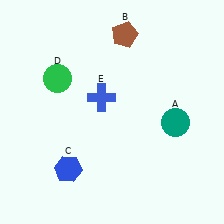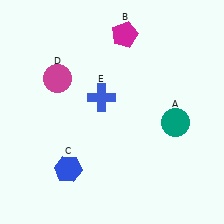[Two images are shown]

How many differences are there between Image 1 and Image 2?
There are 2 differences between the two images.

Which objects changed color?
B changed from brown to magenta. D changed from green to magenta.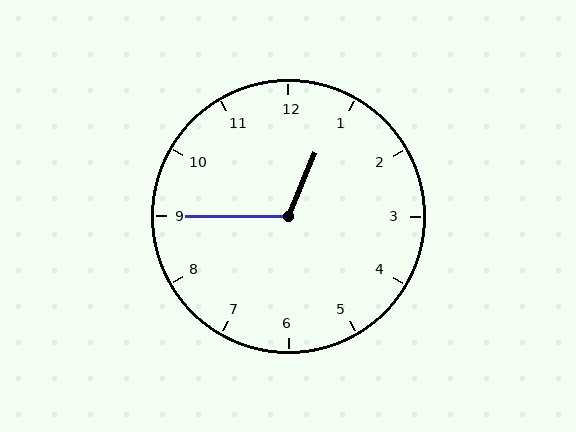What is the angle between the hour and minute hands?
Approximately 112 degrees.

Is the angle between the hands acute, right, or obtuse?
It is obtuse.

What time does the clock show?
12:45.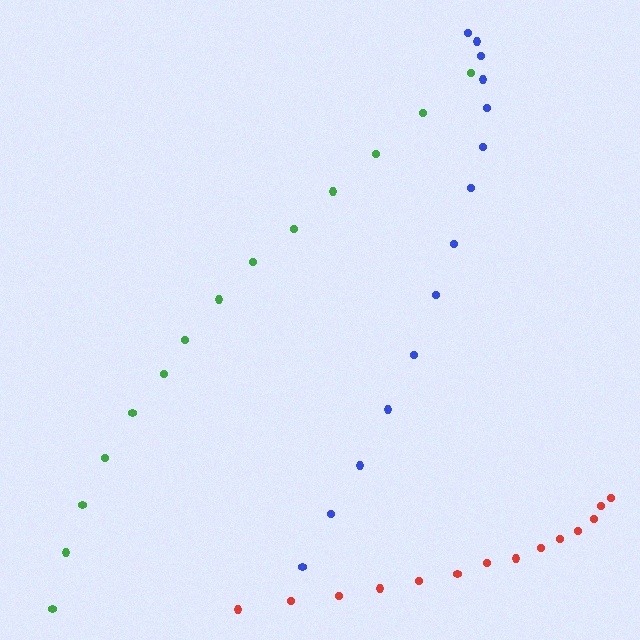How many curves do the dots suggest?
There are 3 distinct paths.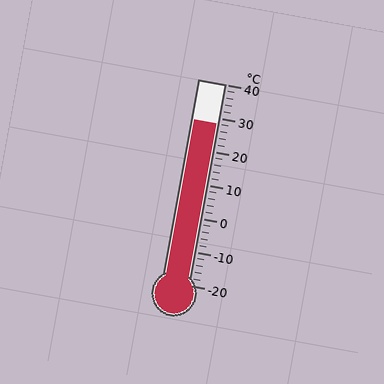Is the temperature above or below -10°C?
The temperature is above -10°C.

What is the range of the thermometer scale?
The thermometer scale ranges from -20°C to 40°C.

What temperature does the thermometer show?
The thermometer shows approximately 28°C.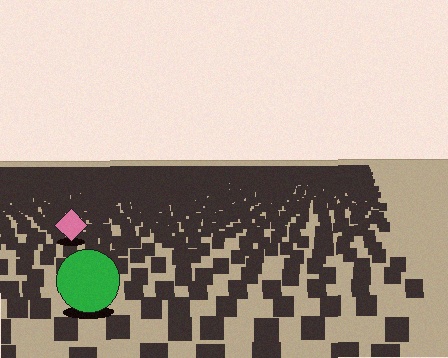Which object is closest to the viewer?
The green circle is closest. The texture marks near it are larger and more spread out.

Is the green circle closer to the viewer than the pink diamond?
Yes. The green circle is closer — you can tell from the texture gradient: the ground texture is coarser near it.